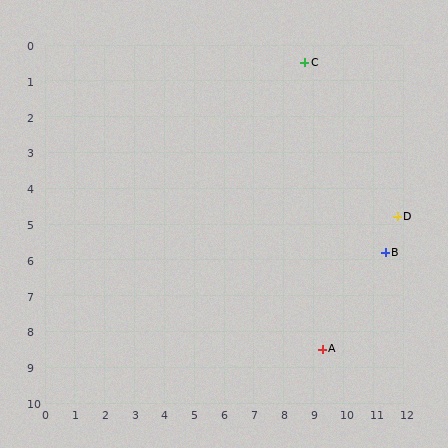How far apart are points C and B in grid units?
Points C and B are about 5.9 grid units apart.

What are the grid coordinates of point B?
Point B is at approximately (11.4, 5.8).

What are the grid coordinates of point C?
Point C is at approximately (8.7, 0.5).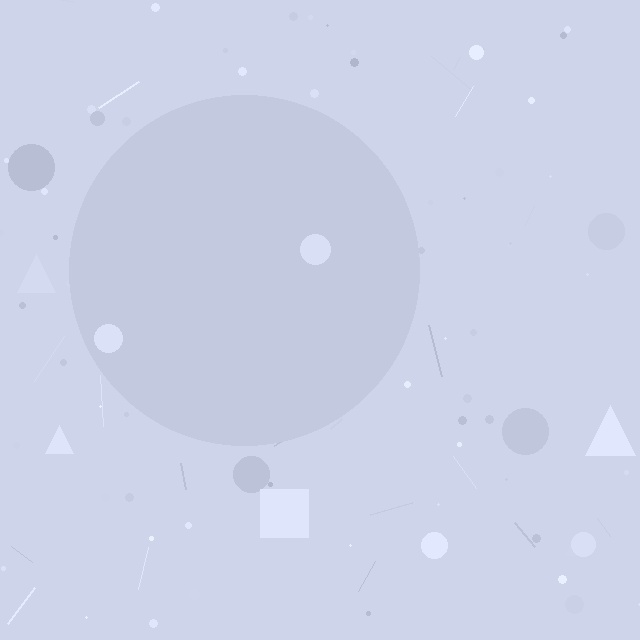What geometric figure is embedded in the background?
A circle is embedded in the background.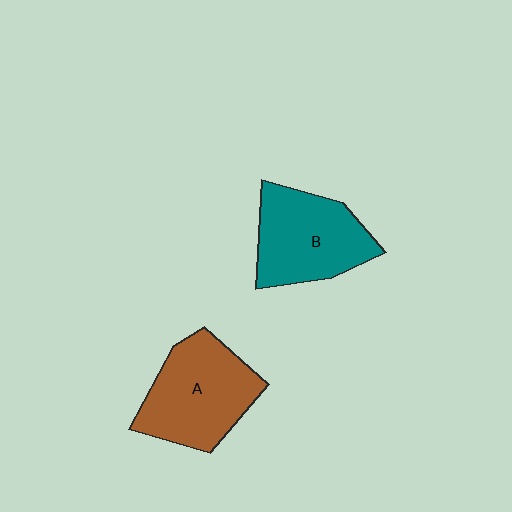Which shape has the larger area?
Shape A (brown).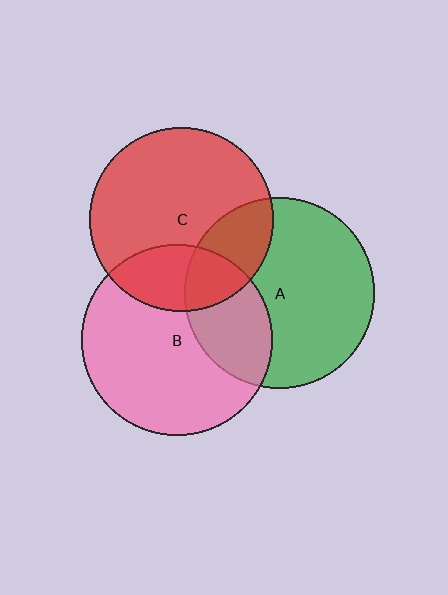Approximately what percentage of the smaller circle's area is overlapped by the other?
Approximately 25%.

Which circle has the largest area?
Circle B (pink).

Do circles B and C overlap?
Yes.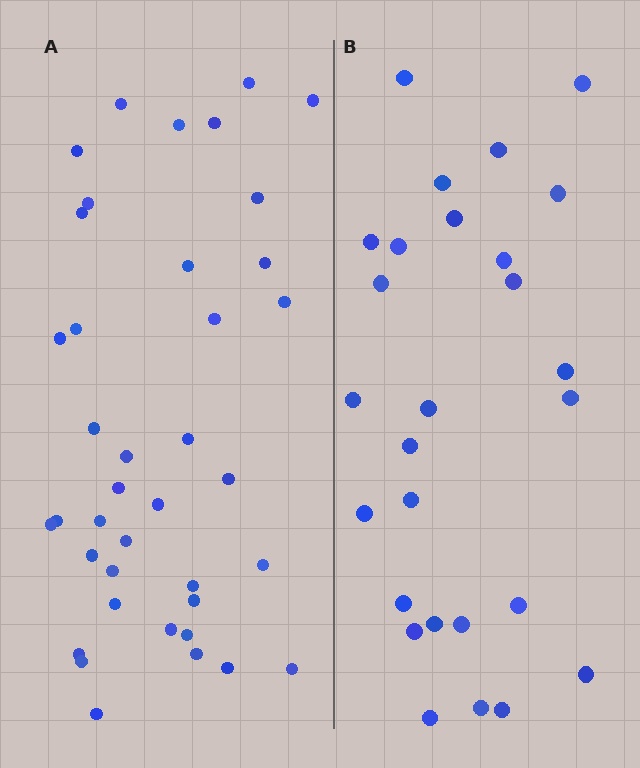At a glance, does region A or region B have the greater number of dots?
Region A (the left region) has more dots.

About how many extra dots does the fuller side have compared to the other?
Region A has roughly 12 or so more dots than region B.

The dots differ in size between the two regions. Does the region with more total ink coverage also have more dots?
No. Region B has more total ink coverage because its dots are larger, but region A actually contains more individual dots. Total area can be misleading — the number of items is what matters here.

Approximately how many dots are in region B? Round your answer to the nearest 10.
About 30 dots. (The exact count is 27, which rounds to 30.)